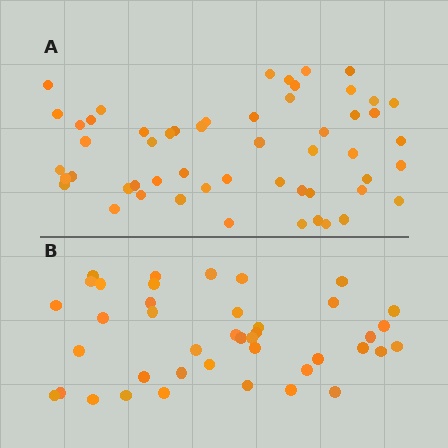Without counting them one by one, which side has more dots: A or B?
Region A (the top region) has more dots.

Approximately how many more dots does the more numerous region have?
Region A has approximately 15 more dots than region B.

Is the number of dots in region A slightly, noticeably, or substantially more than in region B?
Region A has noticeably more, but not dramatically so. The ratio is roughly 1.3 to 1.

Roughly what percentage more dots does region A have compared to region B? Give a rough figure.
About 30% more.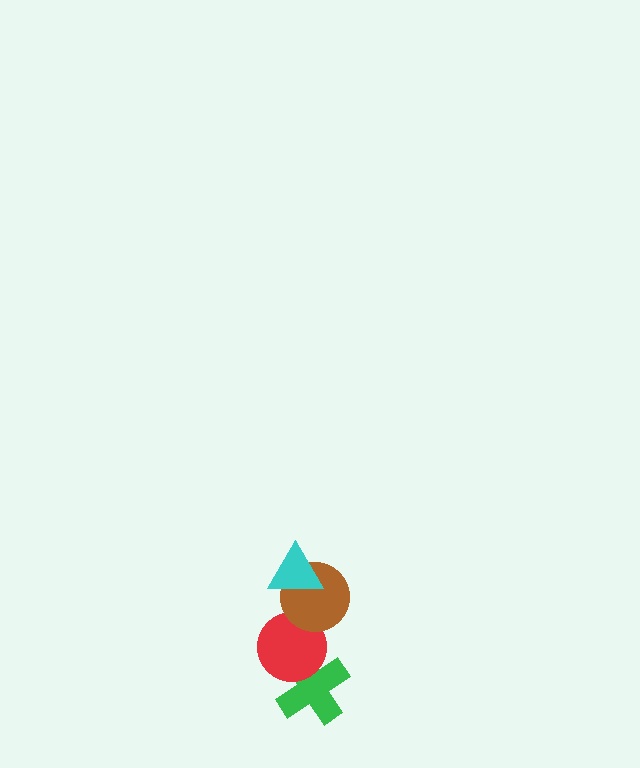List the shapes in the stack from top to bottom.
From top to bottom: the cyan triangle, the brown circle, the red circle, the green cross.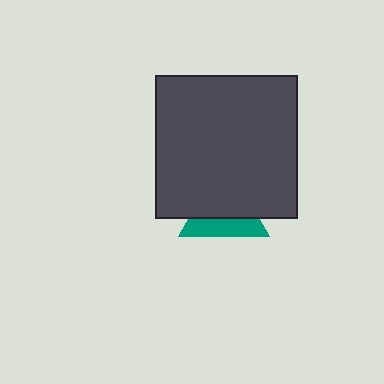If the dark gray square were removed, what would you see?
You would see the complete teal triangle.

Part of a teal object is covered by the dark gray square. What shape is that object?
It is a triangle.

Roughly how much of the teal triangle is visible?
A small part of it is visible (roughly 40%).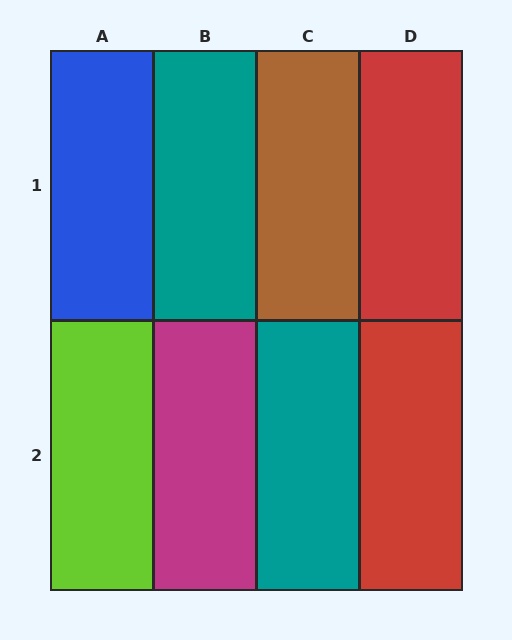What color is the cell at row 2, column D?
Red.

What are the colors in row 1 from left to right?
Blue, teal, brown, red.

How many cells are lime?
1 cell is lime.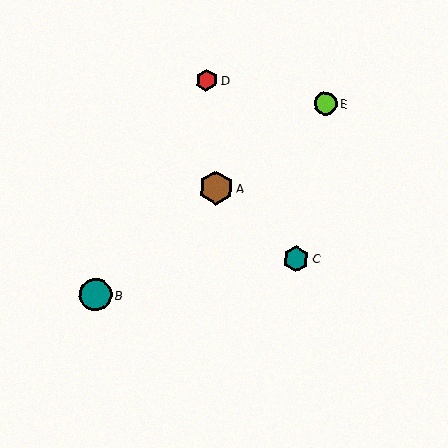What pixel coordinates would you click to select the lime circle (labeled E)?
Click at (325, 104) to select the lime circle E.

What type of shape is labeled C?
Shape C is a teal hexagon.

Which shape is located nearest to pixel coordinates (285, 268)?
The teal hexagon (labeled C) at (296, 259) is nearest to that location.